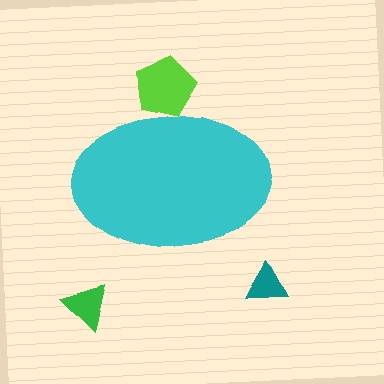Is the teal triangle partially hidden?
No, the teal triangle is fully visible.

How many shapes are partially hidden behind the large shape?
1 shape is partially hidden.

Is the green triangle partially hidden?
No, the green triangle is fully visible.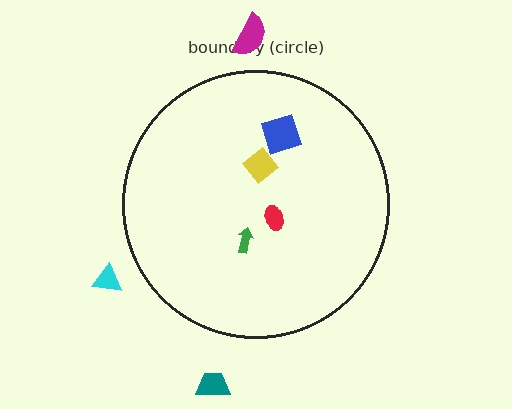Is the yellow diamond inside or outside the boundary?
Inside.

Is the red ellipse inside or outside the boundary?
Inside.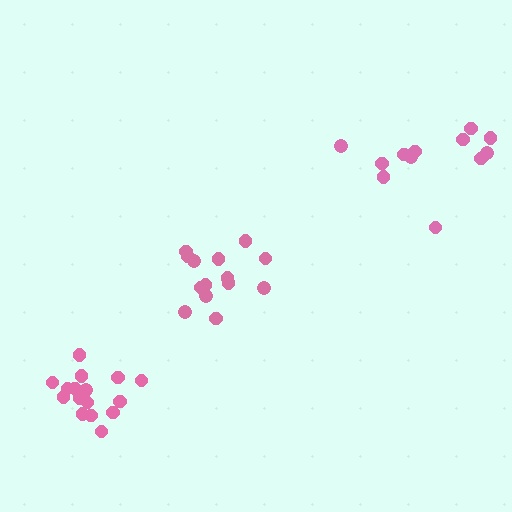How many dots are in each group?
Group 1: 14 dots, Group 2: 16 dots, Group 3: 12 dots (42 total).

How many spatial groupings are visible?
There are 3 spatial groupings.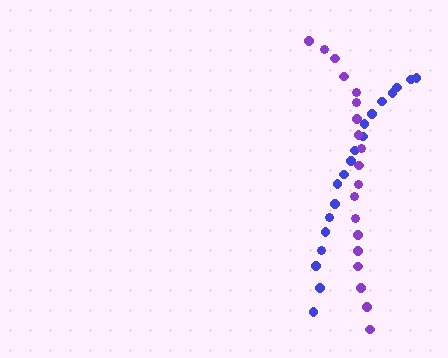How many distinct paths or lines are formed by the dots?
There are 2 distinct paths.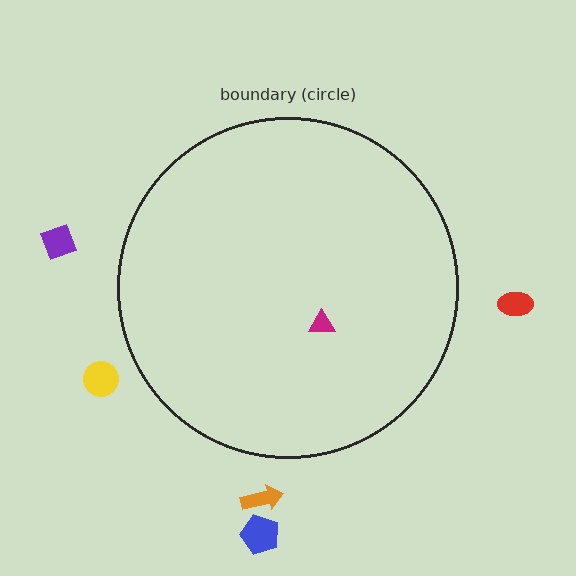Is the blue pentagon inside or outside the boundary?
Outside.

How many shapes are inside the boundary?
1 inside, 5 outside.